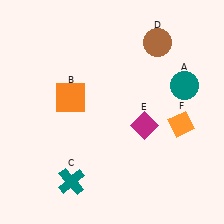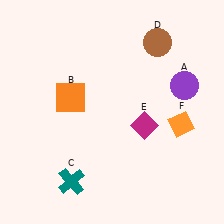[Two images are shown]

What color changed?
The circle (A) changed from teal in Image 1 to purple in Image 2.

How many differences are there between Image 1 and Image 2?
There is 1 difference between the two images.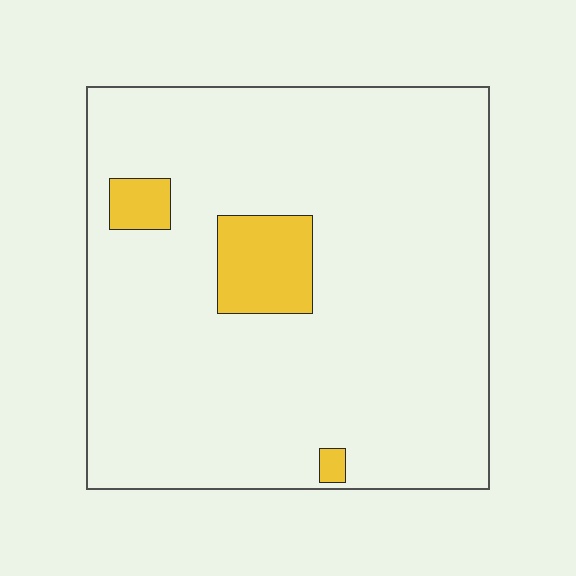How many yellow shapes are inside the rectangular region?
3.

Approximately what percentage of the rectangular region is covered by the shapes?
Approximately 10%.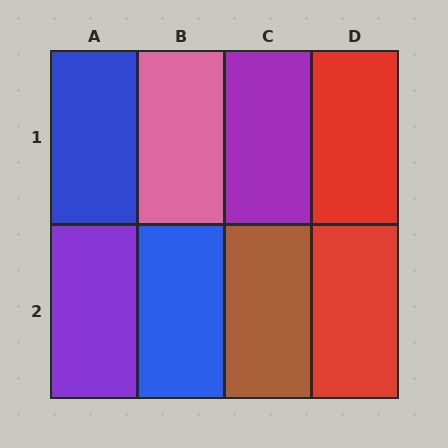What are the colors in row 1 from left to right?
Blue, pink, purple, red.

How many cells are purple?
2 cells are purple.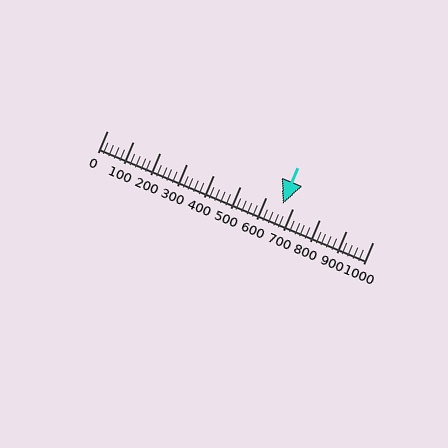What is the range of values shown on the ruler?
The ruler shows values from 0 to 1000.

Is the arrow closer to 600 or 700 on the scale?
The arrow is closer to 700.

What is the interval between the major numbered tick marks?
The major tick marks are spaced 100 units apart.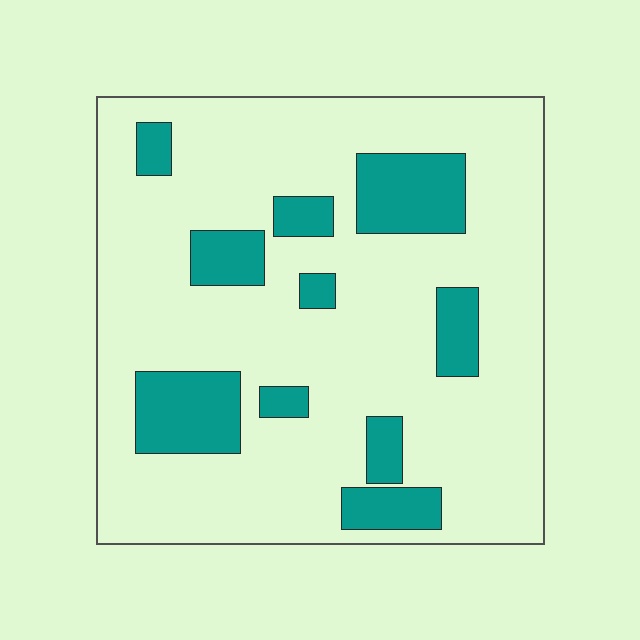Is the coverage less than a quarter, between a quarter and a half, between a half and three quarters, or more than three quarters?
Less than a quarter.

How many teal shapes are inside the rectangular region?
10.